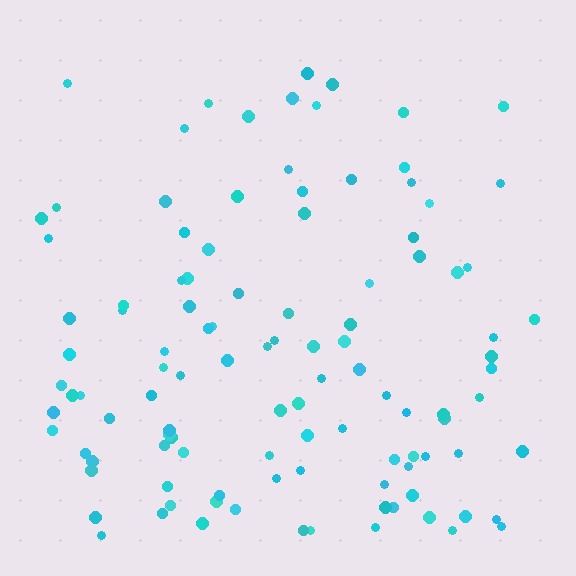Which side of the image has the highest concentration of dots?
The bottom.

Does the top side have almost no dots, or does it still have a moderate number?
Still a moderate number, just noticeably fewer than the bottom.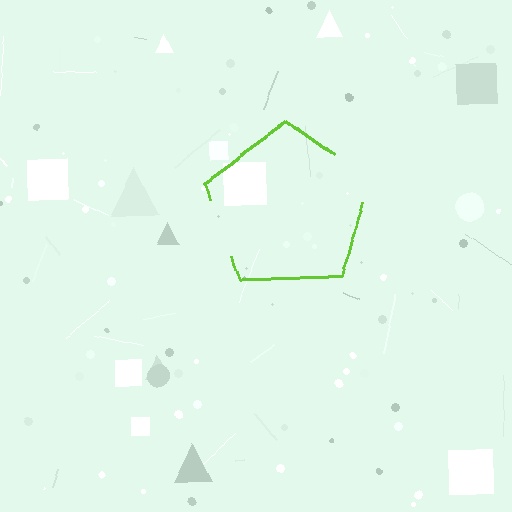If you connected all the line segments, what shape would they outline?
They would outline a pentagon.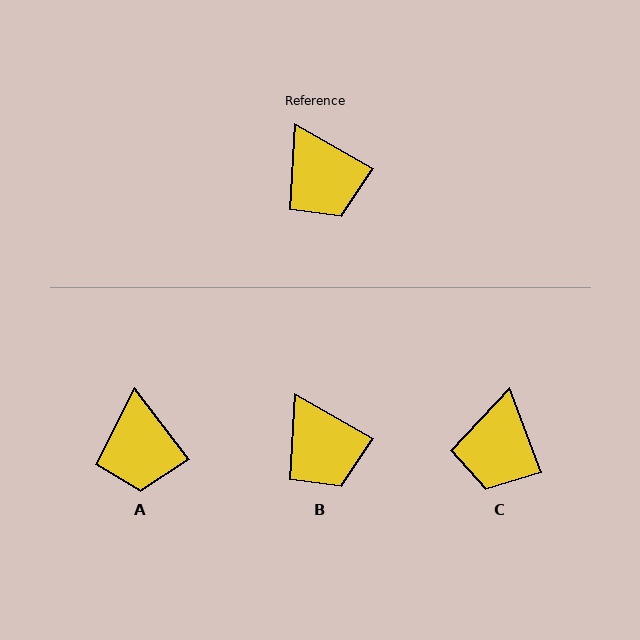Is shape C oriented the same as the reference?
No, it is off by about 40 degrees.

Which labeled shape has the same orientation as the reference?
B.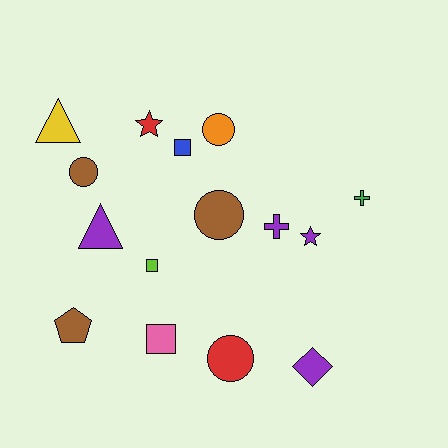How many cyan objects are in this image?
There are no cyan objects.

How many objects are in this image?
There are 15 objects.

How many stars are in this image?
There are 2 stars.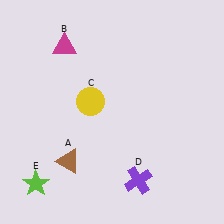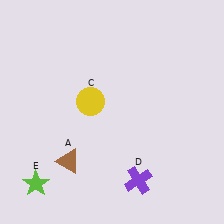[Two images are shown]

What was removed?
The magenta triangle (B) was removed in Image 2.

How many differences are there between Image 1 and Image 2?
There is 1 difference between the two images.